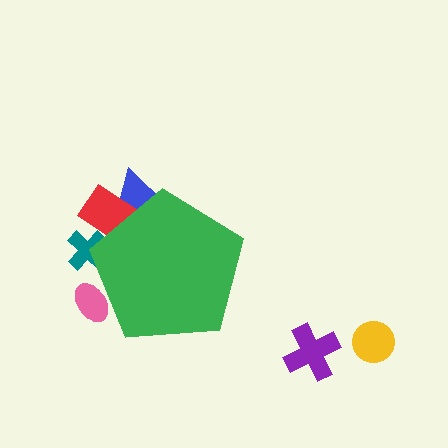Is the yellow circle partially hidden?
No, the yellow circle is fully visible.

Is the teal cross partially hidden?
Yes, the teal cross is partially hidden behind the green pentagon.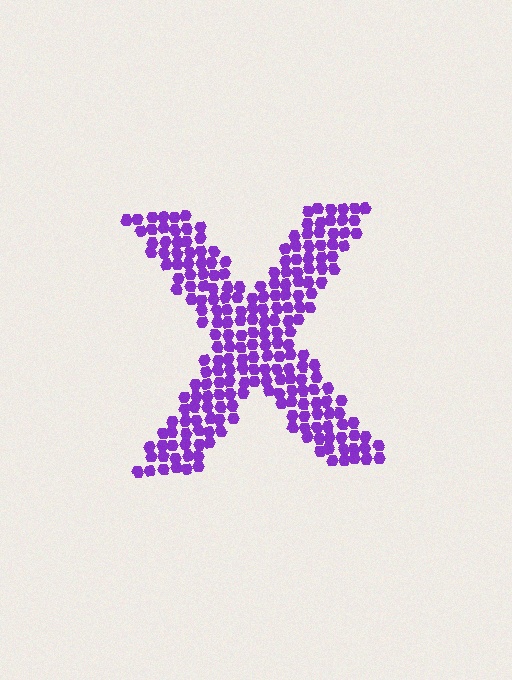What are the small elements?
The small elements are hexagons.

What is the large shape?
The large shape is the letter X.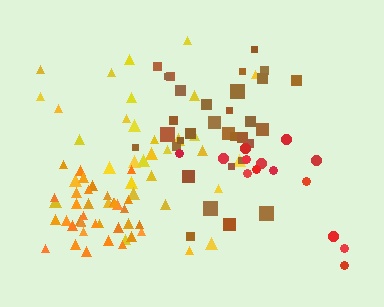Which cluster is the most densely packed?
Orange.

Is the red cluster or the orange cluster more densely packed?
Orange.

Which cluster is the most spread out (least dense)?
Red.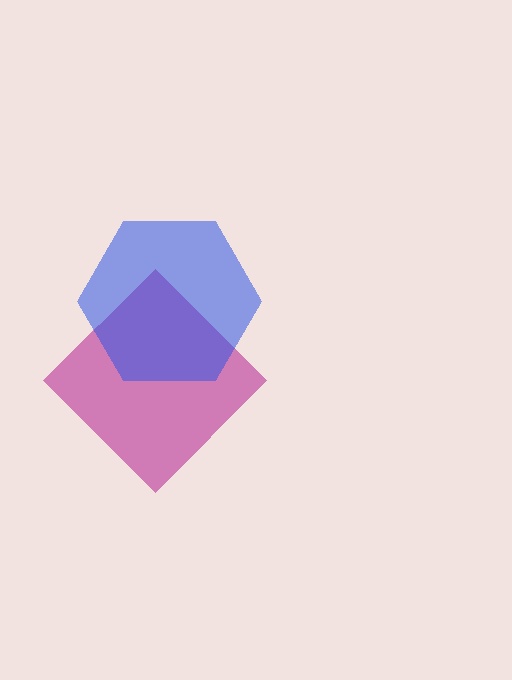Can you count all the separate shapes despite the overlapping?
Yes, there are 2 separate shapes.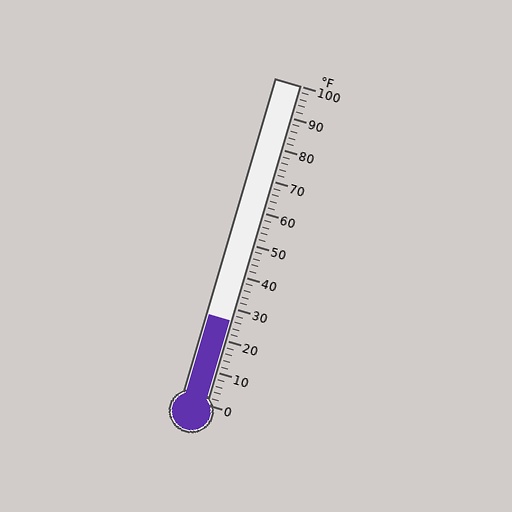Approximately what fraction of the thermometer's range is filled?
The thermometer is filled to approximately 25% of its range.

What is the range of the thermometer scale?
The thermometer scale ranges from 0°F to 100°F.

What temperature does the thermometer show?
The thermometer shows approximately 26°F.